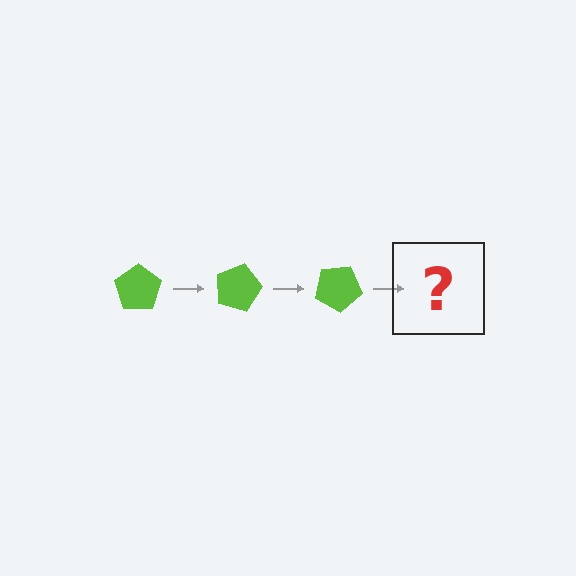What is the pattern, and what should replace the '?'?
The pattern is that the pentagon rotates 15 degrees each step. The '?' should be a lime pentagon rotated 45 degrees.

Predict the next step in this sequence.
The next step is a lime pentagon rotated 45 degrees.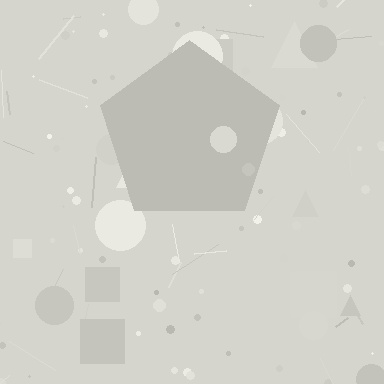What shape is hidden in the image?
A pentagon is hidden in the image.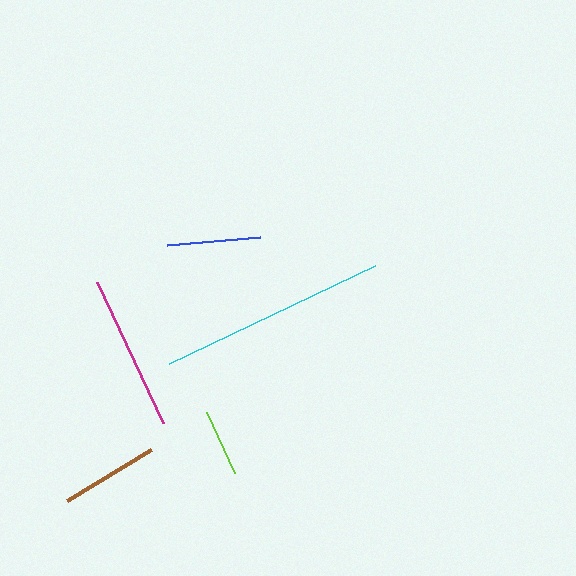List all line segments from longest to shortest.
From longest to shortest: cyan, magenta, brown, blue, lime.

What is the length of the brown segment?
The brown segment is approximately 99 pixels long.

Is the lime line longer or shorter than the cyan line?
The cyan line is longer than the lime line.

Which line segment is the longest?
The cyan line is the longest at approximately 228 pixels.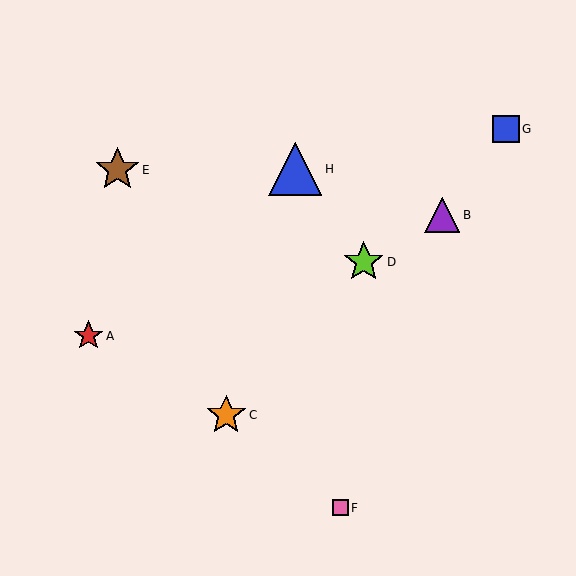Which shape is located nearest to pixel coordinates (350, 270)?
The lime star (labeled D) at (364, 262) is nearest to that location.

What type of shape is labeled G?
Shape G is a blue square.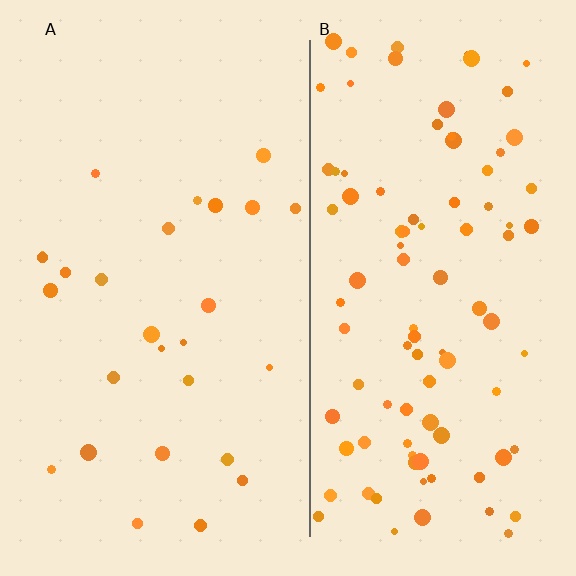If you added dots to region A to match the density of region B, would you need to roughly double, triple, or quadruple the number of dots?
Approximately quadruple.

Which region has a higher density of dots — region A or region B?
B (the right).